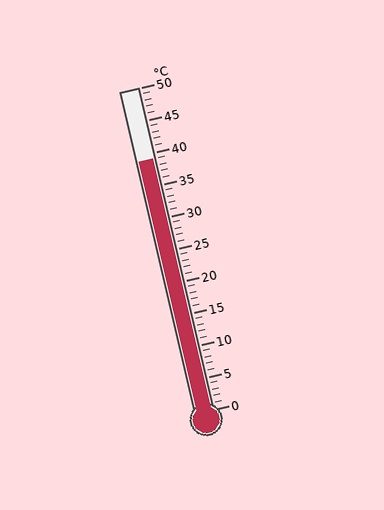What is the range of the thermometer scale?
The thermometer scale ranges from 0°C to 50°C.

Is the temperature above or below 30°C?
The temperature is above 30°C.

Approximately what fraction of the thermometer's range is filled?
The thermometer is filled to approximately 80% of its range.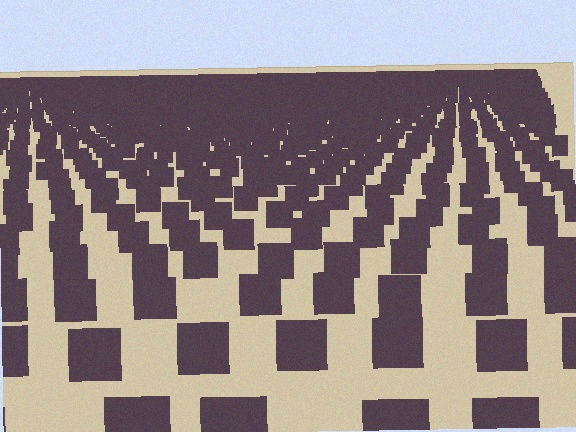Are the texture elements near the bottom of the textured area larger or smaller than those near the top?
Larger. Near the bottom, elements are closer to the viewer and appear at a bigger on-screen size.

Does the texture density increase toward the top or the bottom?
Density increases toward the top.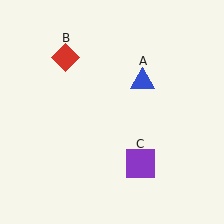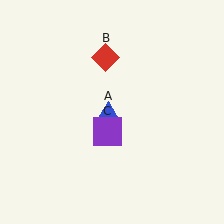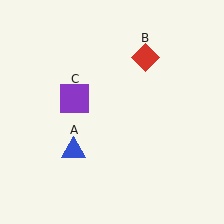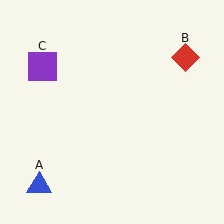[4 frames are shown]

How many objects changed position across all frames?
3 objects changed position: blue triangle (object A), red diamond (object B), purple square (object C).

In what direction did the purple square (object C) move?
The purple square (object C) moved up and to the left.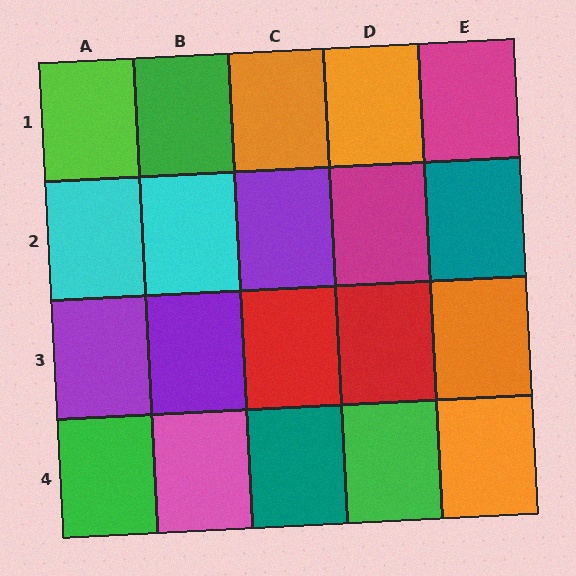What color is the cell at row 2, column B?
Cyan.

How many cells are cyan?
2 cells are cyan.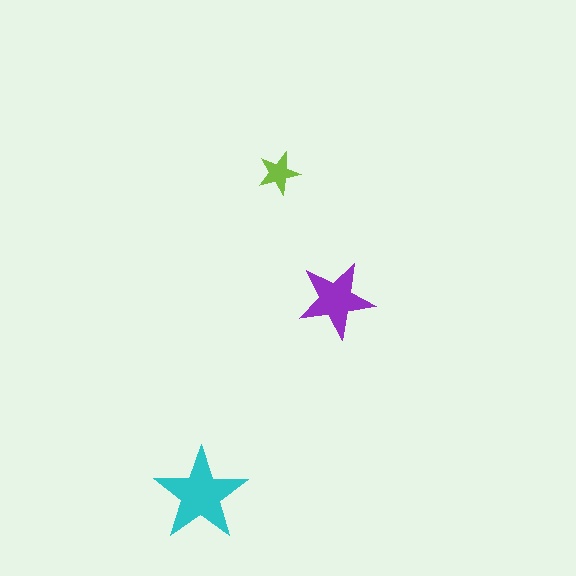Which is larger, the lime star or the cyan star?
The cyan one.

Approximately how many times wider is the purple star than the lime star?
About 2 times wider.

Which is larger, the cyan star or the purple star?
The cyan one.